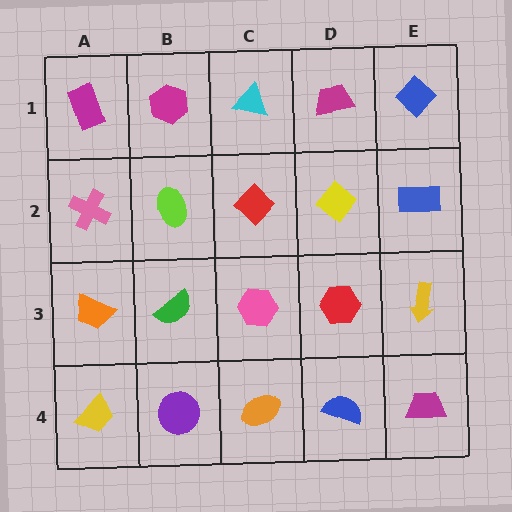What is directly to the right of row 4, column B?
An orange ellipse.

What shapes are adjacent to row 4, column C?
A pink hexagon (row 3, column C), a purple circle (row 4, column B), a blue semicircle (row 4, column D).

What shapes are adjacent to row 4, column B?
A green semicircle (row 3, column B), a yellow trapezoid (row 4, column A), an orange ellipse (row 4, column C).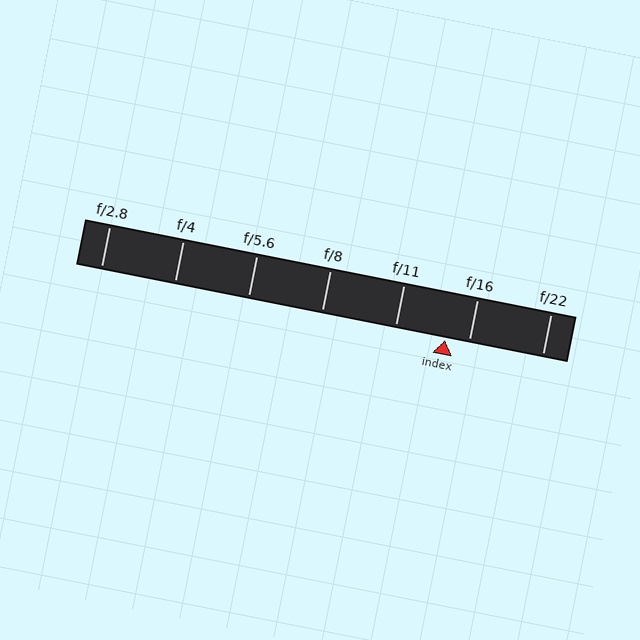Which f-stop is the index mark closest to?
The index mark is closest to f/16.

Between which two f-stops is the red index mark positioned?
The index mark is between f/11 and f/16.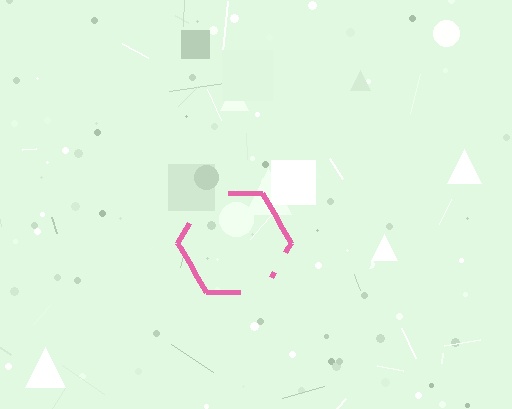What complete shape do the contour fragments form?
The contour fragments form a hexagon.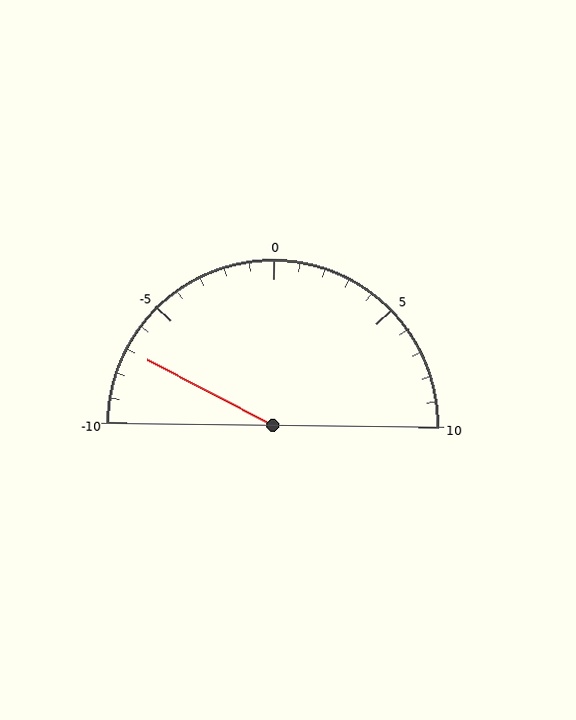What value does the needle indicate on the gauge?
The needle indicates approximately -7.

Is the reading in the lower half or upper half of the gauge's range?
The reading is in the lower half of the range (-10 to 10).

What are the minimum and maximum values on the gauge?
The gauge ranges from -10 to 10.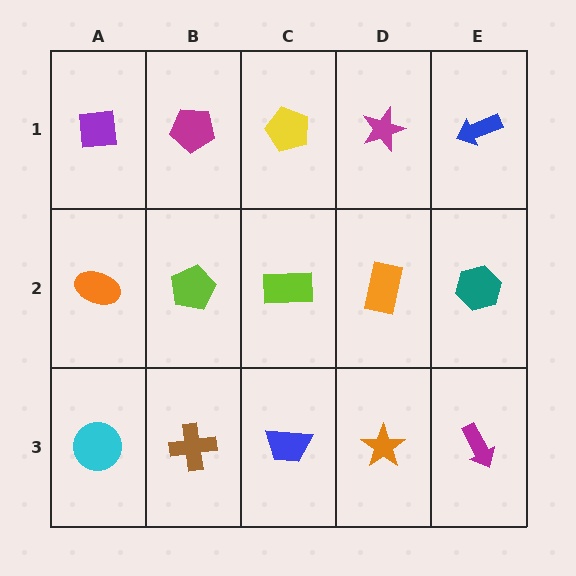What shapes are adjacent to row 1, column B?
A lime pentagon (row 2, column B), a purple square (row 1, column A), a yellow pentagon (row 1, column C).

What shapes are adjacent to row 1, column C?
A lime rectangle (row 2, column C), a magenta pentagon (row 1, column B), a magenta star (row 1, column D).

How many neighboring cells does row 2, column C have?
4.